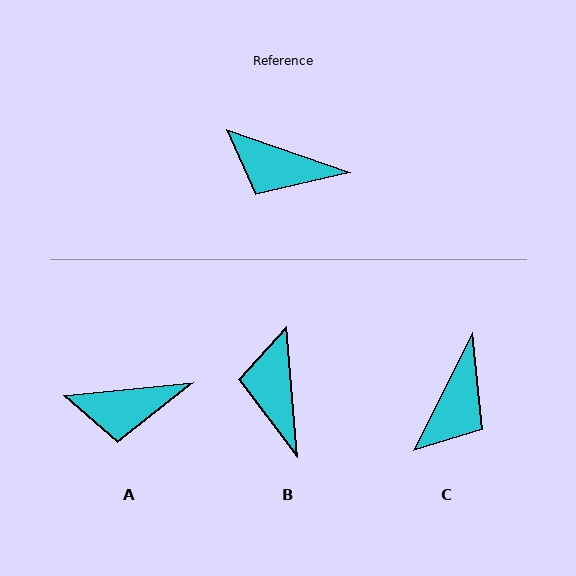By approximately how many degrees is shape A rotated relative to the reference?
Approximately 25 degrees counter-clockwise.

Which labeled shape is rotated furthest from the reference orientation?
C, about 82 degrees away.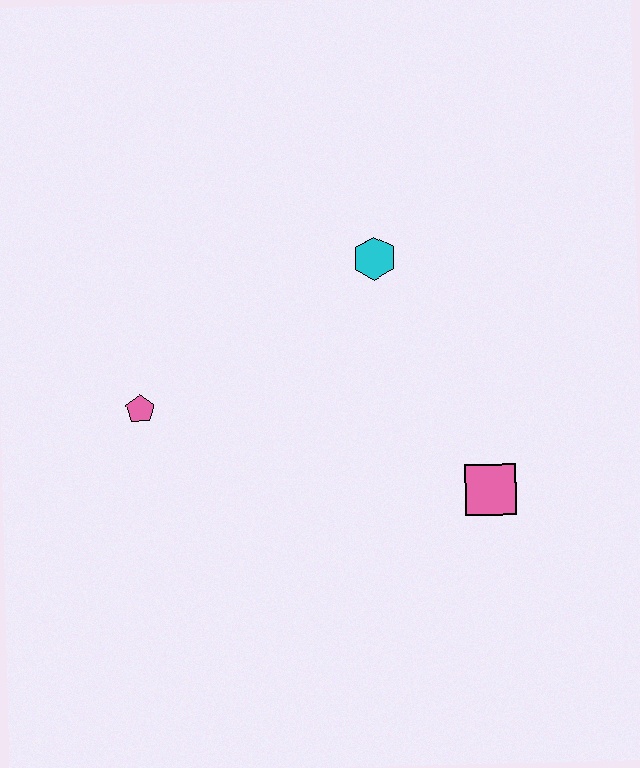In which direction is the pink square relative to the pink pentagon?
The pink square is to the right of the pink pentagon.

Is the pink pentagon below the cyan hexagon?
Yes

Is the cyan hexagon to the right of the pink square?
No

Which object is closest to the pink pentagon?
The cyan hexagon is closest to the pink pentagon.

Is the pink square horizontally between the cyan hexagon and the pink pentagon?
No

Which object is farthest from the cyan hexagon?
The pink pentagon is farthest from the cyan hexagon.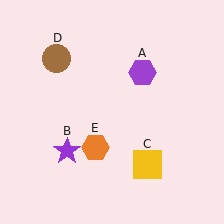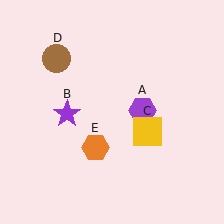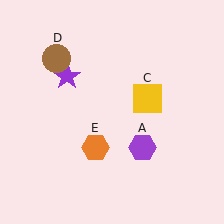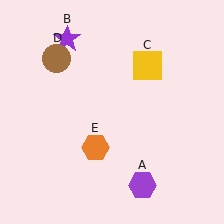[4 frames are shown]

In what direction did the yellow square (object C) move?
The yellow square (object C) moved up.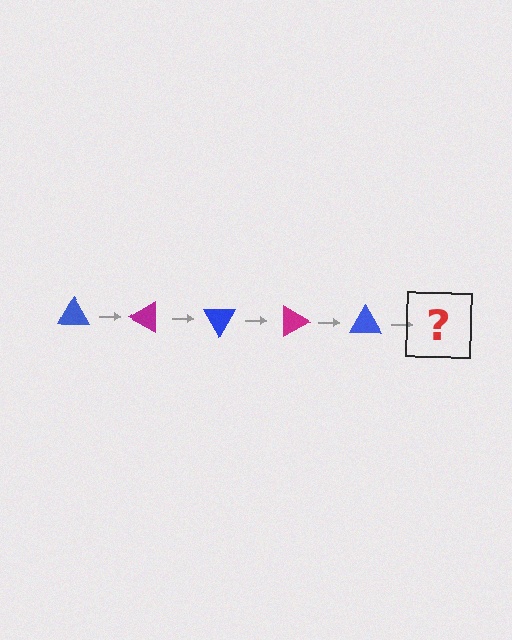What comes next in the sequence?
The next element should be a magenta triangle, rotated 150 degrees from the start.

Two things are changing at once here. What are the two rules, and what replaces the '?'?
The two rules are that it rotates 30 degrees each step and the color cycles through blue and magenta. The '?' should be a magenta triangle, rotated 150 degrees from the start.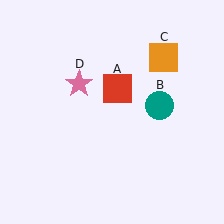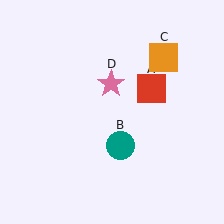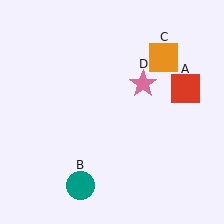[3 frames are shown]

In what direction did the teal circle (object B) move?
The teal circle (object B) moved down and to the left.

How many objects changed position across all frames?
3 objects changed position: red square (object A), teal circle (object B), pink star (object D).